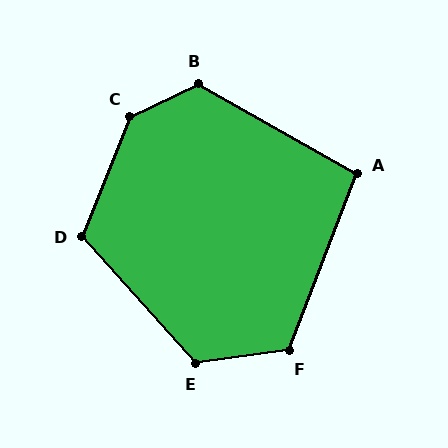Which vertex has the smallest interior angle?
A, at approximately 99 degrees.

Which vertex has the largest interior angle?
C, at approximately 138 degrees.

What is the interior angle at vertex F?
Approximately 119 degrees (obtuse).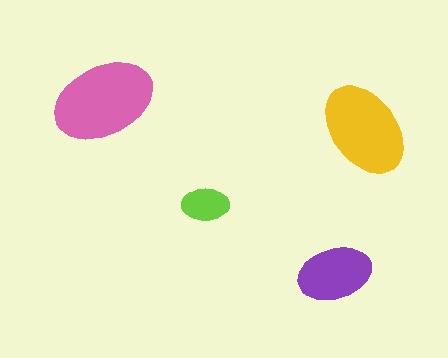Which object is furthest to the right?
The yellow ellipse is rightmost.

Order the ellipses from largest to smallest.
the pink one, the yellow one, the purple one, the lime one.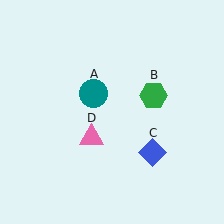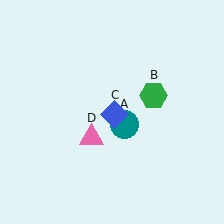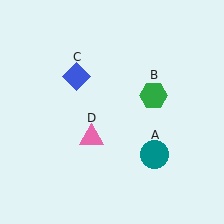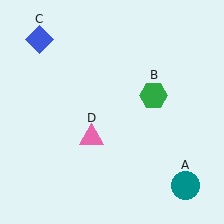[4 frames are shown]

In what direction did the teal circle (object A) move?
The teal circle (object A) moved down and to the right.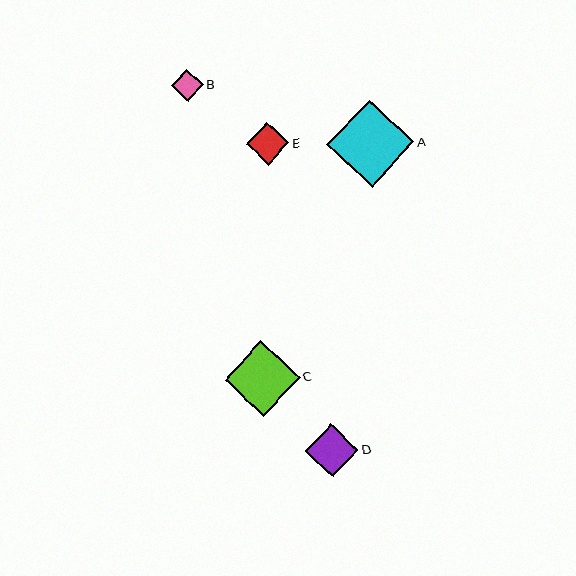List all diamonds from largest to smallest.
From largest to smallest: A, C, D, E, B.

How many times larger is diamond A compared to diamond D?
Diamond A is approximately 1.6 times the size of diamond D.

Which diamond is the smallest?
Diamond B is the smallest with a size of approximately 31 pixels.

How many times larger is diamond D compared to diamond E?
Diamond D is approximately 1.3 times the size of diamond E.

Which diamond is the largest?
Diamond A is the largest with a size of approximately 87 pixels.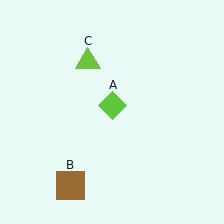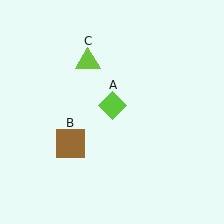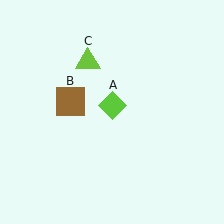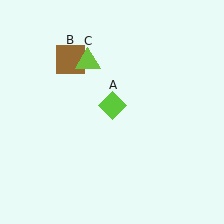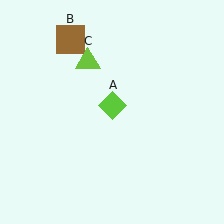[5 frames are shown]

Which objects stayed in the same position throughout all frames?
Lime diamond (object A) and lime triangle (object C) remained stationary.